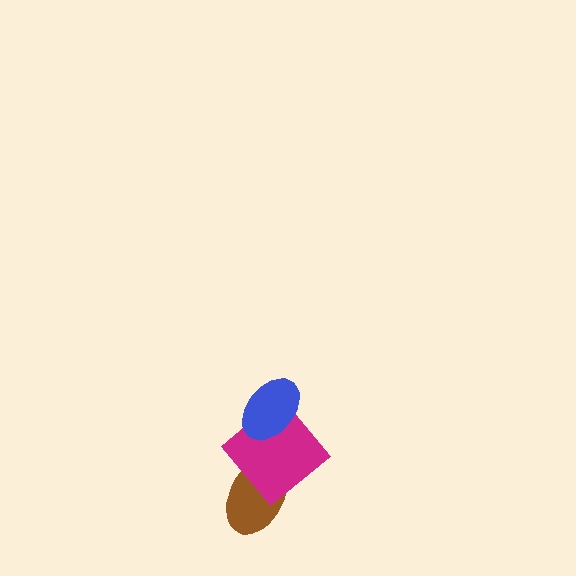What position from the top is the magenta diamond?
The magenta diamond is 2nd from the top.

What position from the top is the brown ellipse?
The brown ellipse is 3rd from the top.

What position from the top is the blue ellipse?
The blue ellipse is 1st from the top.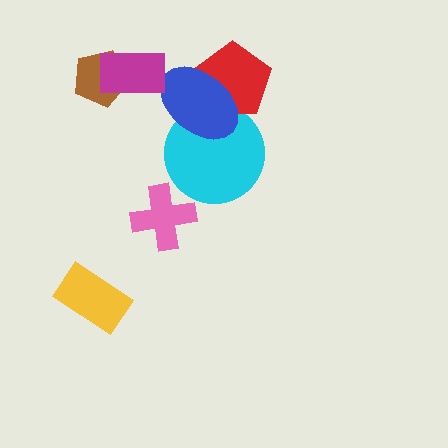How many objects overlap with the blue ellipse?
2 objects overlap with the blue ellipse.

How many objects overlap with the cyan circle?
2 objects overlap with the cyan circle.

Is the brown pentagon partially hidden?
Yes, it is partially covered by another shape.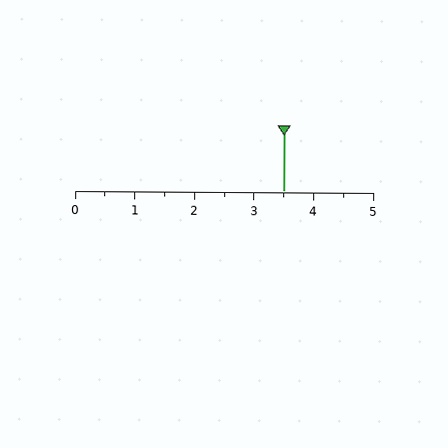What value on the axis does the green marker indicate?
The marker indicates approximately 3.5.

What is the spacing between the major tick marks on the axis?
The major ticks are spaced 1 apart.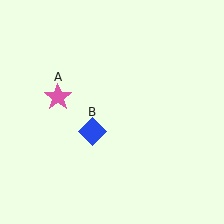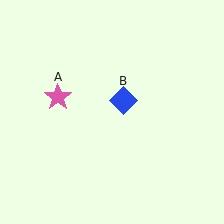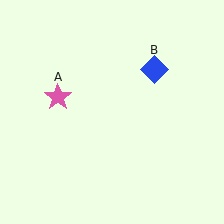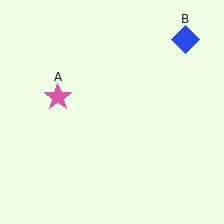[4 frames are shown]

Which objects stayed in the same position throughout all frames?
Pink star (object A) remained stationary.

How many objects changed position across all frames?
1 object changed position: blue diamond (object B).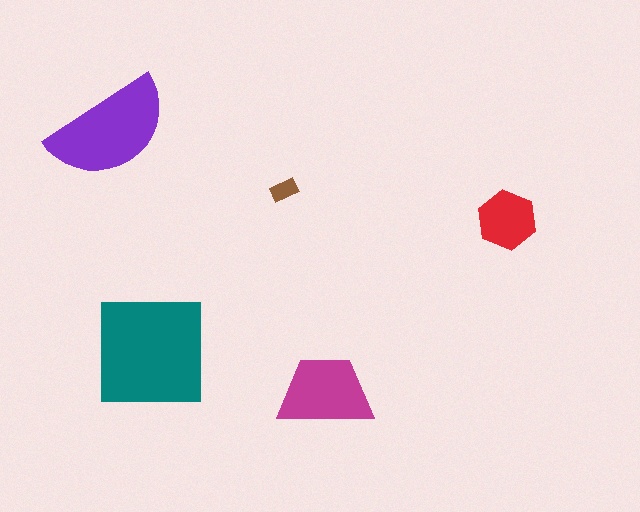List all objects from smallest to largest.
The brown rectangle, the red hexagon, the magenta trapezoid, the purple semicircle, the teal square.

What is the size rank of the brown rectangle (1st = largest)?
5th.